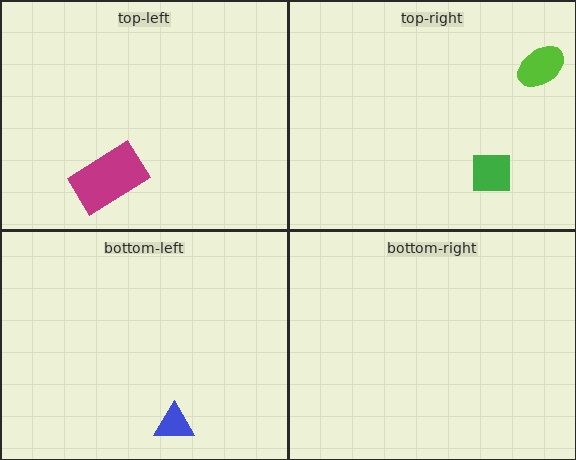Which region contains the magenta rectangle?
The top-left region.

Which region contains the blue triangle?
The bottom-left region.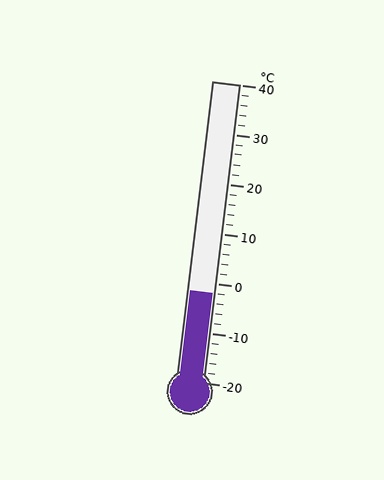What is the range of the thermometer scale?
The thermometer scale ranges from -20°C to 40°C.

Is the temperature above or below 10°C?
The temperature is below 10°C.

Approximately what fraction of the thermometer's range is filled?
The thermometer is filled to approximately 30% of its range.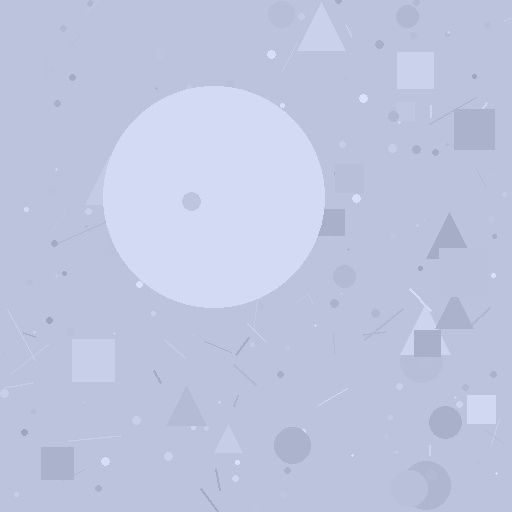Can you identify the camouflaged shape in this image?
The camouflaged shape is a circle.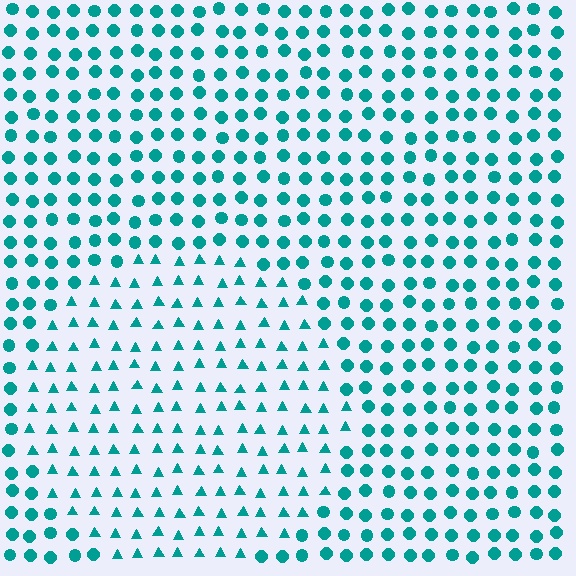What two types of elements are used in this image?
The image uses triangles inside the circle region and circles outside it.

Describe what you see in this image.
The image is filled with small teal elements arranged in a uniform grid. A circle-shaped region contains triangles, while the surrounding area contains circles. The boundary is defined purely by the change in element shape.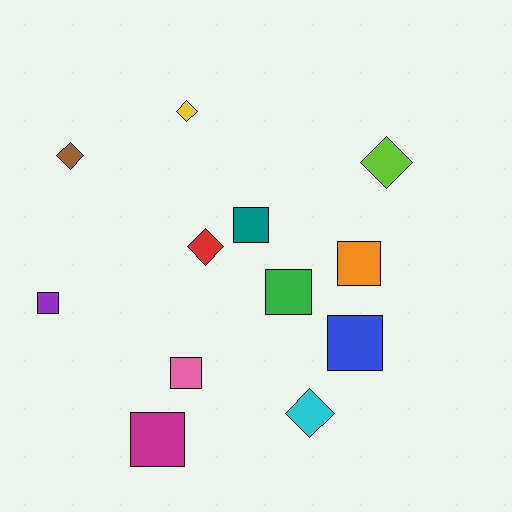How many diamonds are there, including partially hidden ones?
There are 5 diamonds.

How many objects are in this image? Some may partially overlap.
There are 12 objects.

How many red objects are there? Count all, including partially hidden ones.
There is 1 red object.